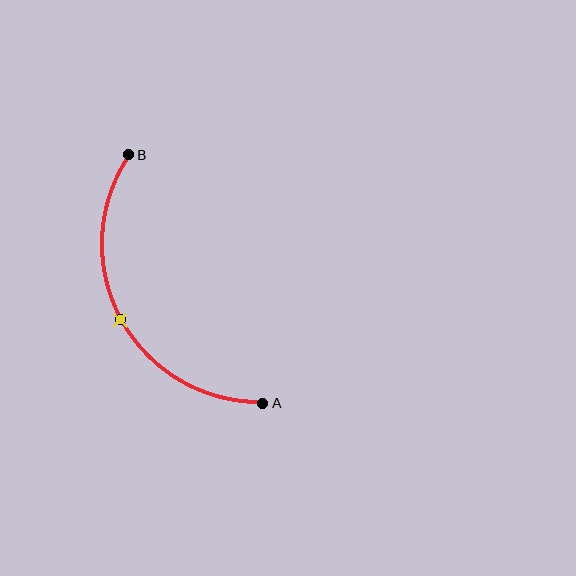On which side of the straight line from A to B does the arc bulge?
The arc bulges to the left of the straight line connecting A and B.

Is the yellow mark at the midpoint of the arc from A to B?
Yes. The yellow mark lies on the arc at equal arc-length from both A and B — it is the arc midpoint.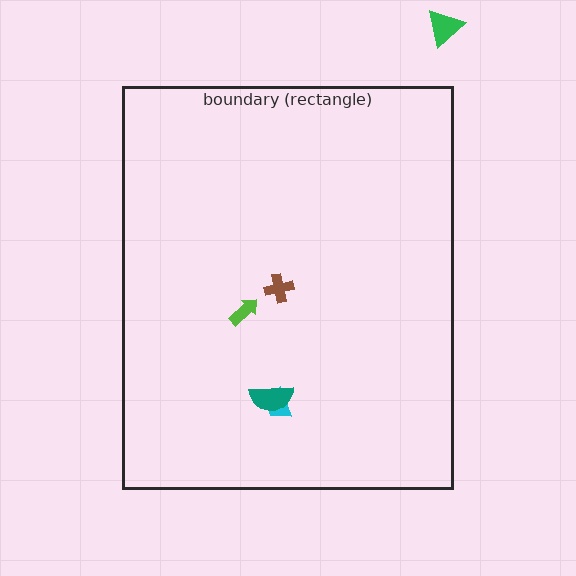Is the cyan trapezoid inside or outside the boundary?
Inside.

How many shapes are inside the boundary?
4 inside, 1 outside.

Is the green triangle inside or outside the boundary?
Outside.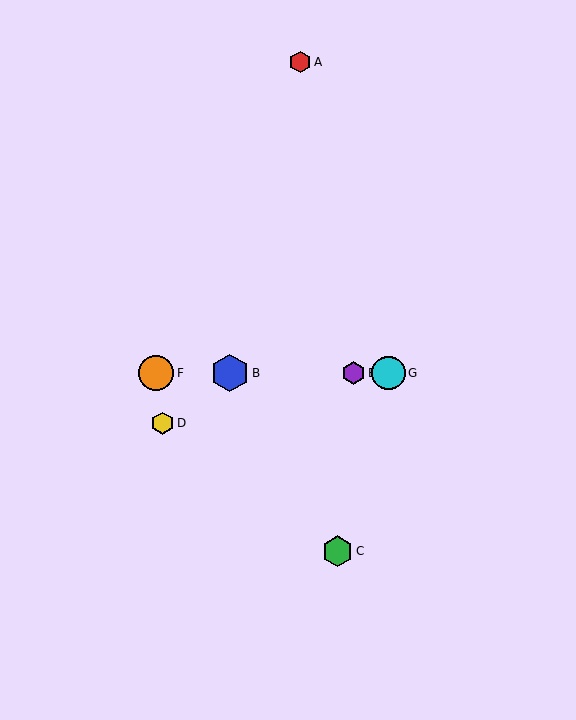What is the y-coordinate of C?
Object C is at y≈551.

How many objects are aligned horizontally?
4 objects (B, E, F, G) are aligned horizontally.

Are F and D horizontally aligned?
No, F is at y≈373 and D is at y≈423.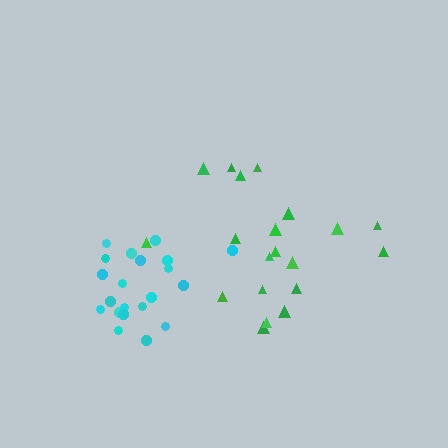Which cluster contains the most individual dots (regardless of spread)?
Cyan (21).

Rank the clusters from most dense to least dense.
cyan, green.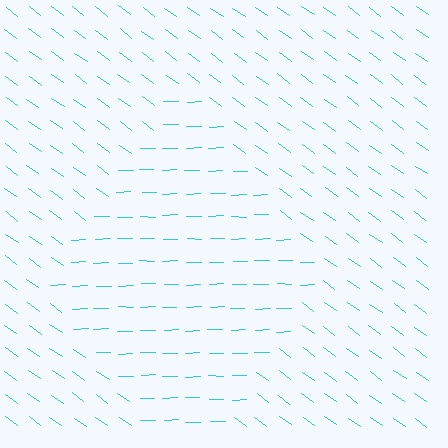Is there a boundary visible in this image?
Yes, there is a texture boundary formed by a change in line orientation.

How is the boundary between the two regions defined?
The boundary is defined purely by a change in line orientation (approximately 37 degrees difference). All lines are the same color and thickness.